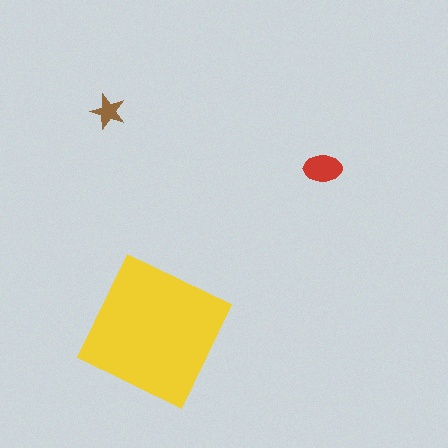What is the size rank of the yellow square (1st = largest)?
1st.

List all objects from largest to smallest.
The yellow square, the red ellipse, the brown star.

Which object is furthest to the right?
The red ellipse is rightmost.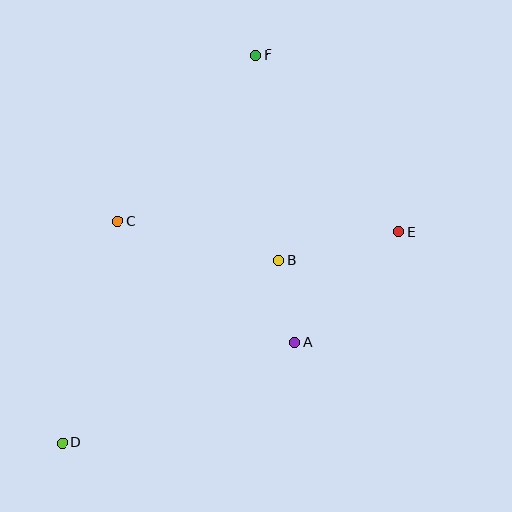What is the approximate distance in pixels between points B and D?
The distance between B and D is approximately 283 pixels.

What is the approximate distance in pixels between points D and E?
The distance between D and E is approximately 398 pixels.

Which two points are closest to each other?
Points A and B are closest to each other.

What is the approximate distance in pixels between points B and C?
The distance between B and C is approximately 166 pixels.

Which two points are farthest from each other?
Points D and F are farthest from each other.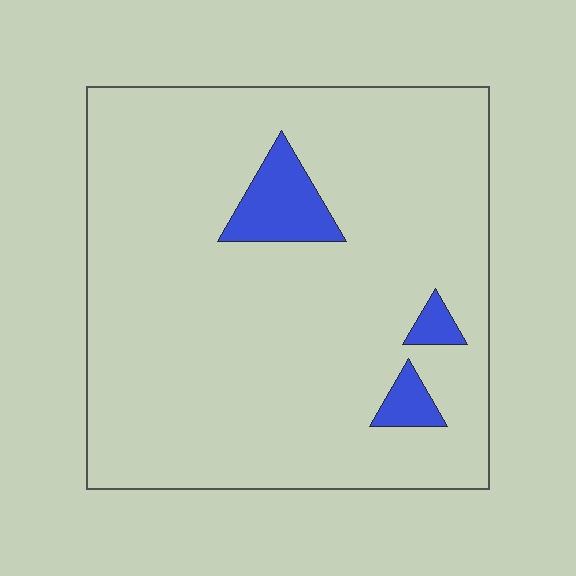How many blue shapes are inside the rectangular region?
3.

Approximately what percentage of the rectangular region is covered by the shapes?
Approximately 5%.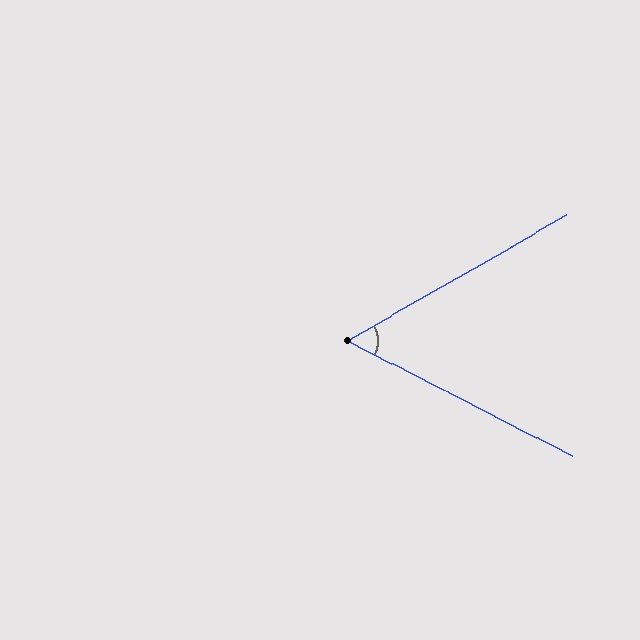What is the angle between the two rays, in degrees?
Approximately 57 degrees.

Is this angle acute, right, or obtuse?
It is acute.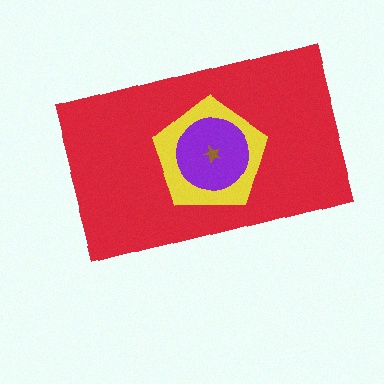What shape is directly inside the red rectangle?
The yellow pentagon.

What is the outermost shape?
The red rectangle.